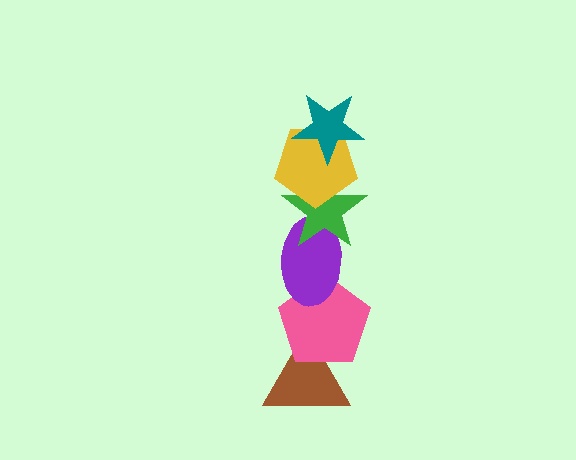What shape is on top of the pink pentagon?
The purple ellipse is on top of the pink pentagon.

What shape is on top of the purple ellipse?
The green star is on top of the purple ellipse.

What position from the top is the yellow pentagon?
The yellow pentagon is 2nd from the top.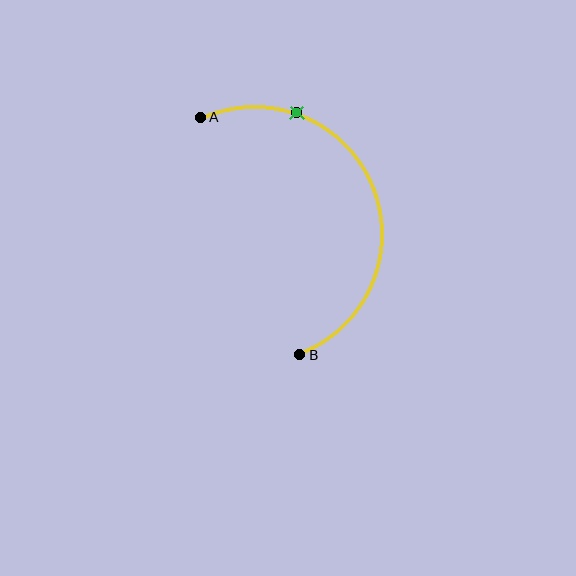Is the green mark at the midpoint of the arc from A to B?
No. The green mark lies on the arc but is closer to endpoint A. The arc midpoint would be at the point on the curve equidistant along the arc from both A and B.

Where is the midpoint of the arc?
The arc midpoint is the point on the curve farthest from the straight line joining A and B. It sits to the right of that line.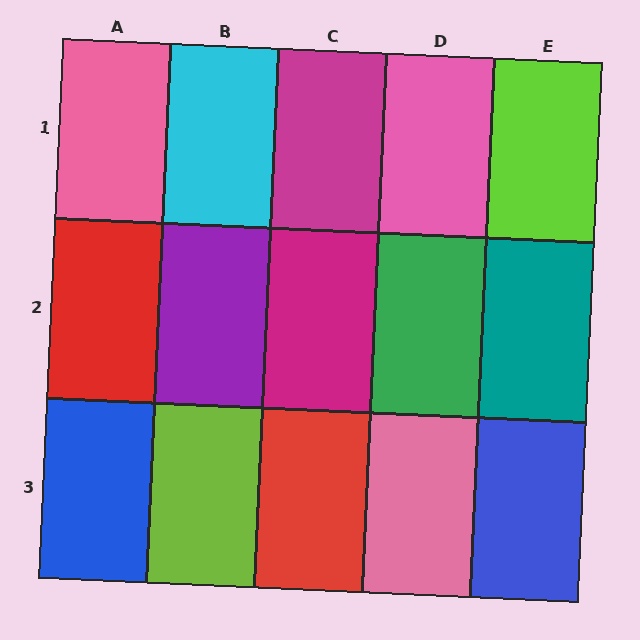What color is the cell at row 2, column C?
Magenta.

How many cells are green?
1 cell is green.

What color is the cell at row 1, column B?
Cyan.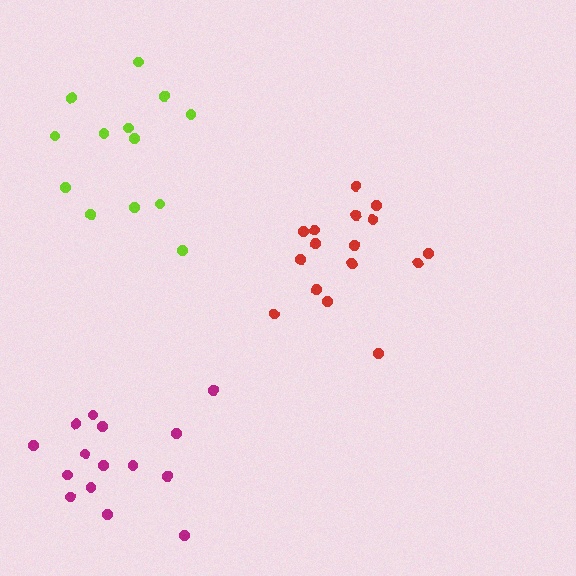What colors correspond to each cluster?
The clusters are colored: red, lime, magenta.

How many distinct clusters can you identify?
There are 3 distinct clusters.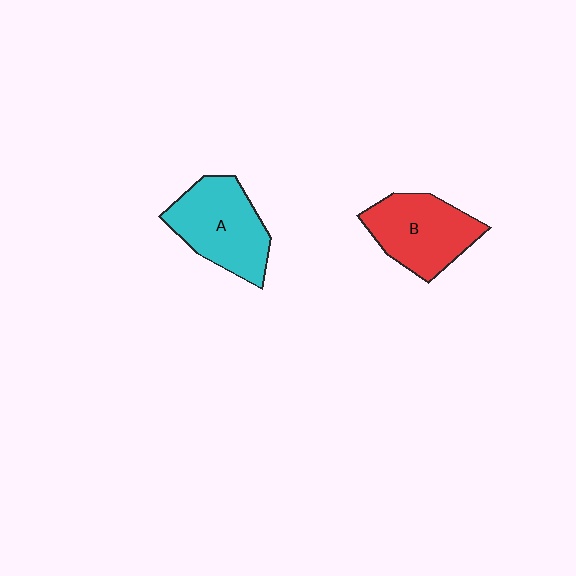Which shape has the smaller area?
Shape B (red).